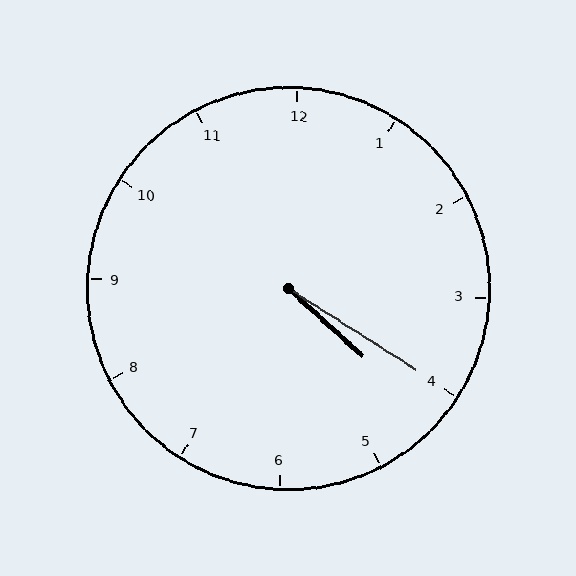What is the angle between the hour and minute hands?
Approximately 10 degrees.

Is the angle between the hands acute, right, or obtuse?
It is acute.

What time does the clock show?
4:20.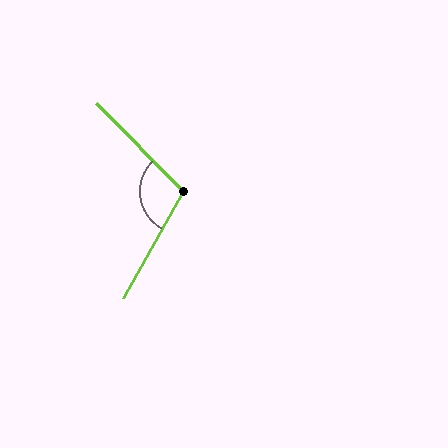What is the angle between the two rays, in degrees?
Approximately 106 degrees.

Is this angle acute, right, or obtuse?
It is obtuse.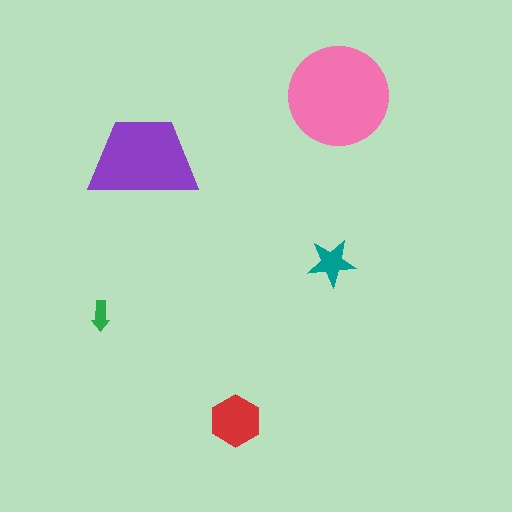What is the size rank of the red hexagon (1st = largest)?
3rd.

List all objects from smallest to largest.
The green arrow, the teal star, the red hexagon, the purple trapezoid, the pink circle.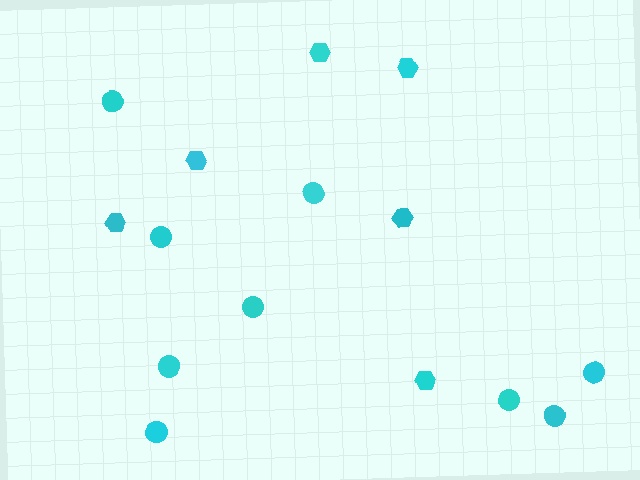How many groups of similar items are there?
There are 2 groups: one group of hexagons (6) and one group of circles (9).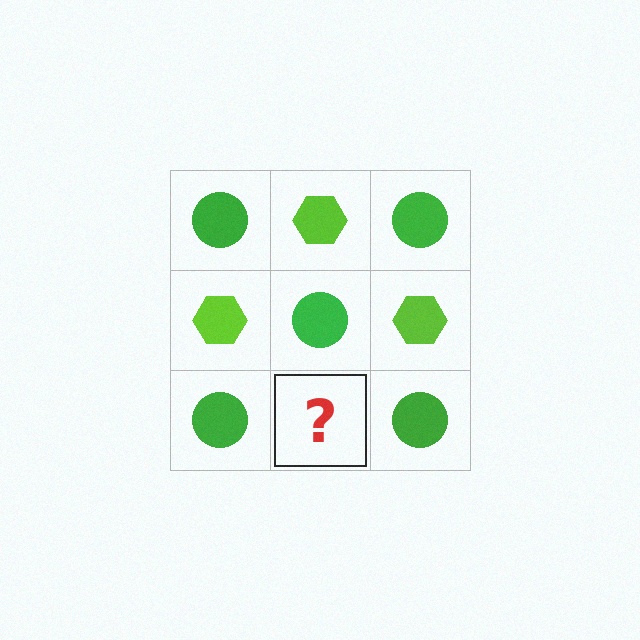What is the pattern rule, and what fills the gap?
The rule is that it alternates green circle and lime hexagon in a checkerboard pattern. The gap should be filled with a lime hexagon.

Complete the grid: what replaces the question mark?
The question mark should be replaced with a lime hexagon.